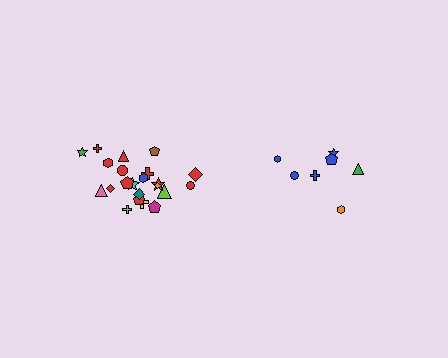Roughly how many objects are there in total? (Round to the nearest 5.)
Roughly 30 objects in total.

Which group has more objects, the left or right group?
The left group.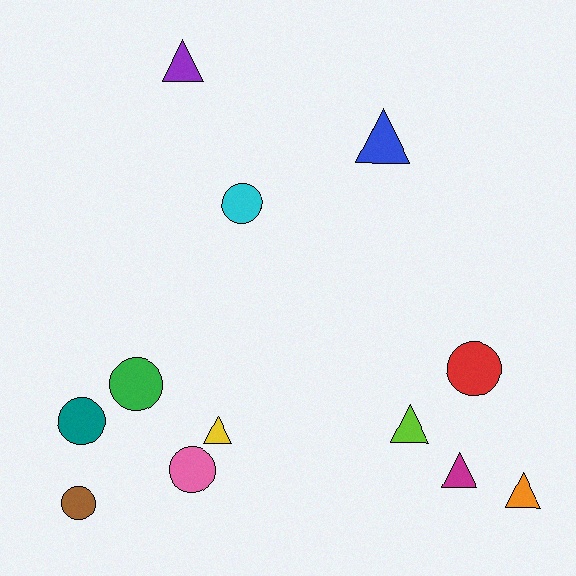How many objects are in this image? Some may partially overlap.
There are 12 objects.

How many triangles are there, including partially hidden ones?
There are 6 triangles.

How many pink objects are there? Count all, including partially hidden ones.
There is 1 pink object.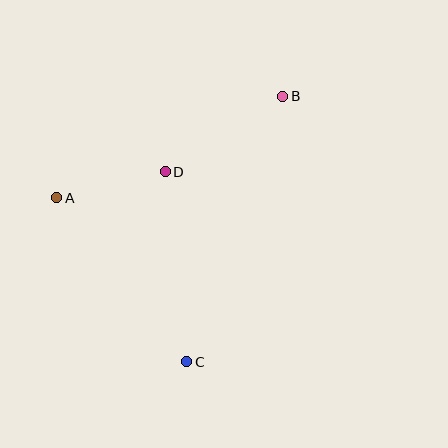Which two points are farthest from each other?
Points B and C are farthest from each other.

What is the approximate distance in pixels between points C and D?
The distance between C and D is approximately 191 pixels.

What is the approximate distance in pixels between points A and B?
The distance between A and B is approximately 248 pixels.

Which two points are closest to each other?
Points A and D are closest to each other.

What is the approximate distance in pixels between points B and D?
The distance between B and D is approximately 140 pixels.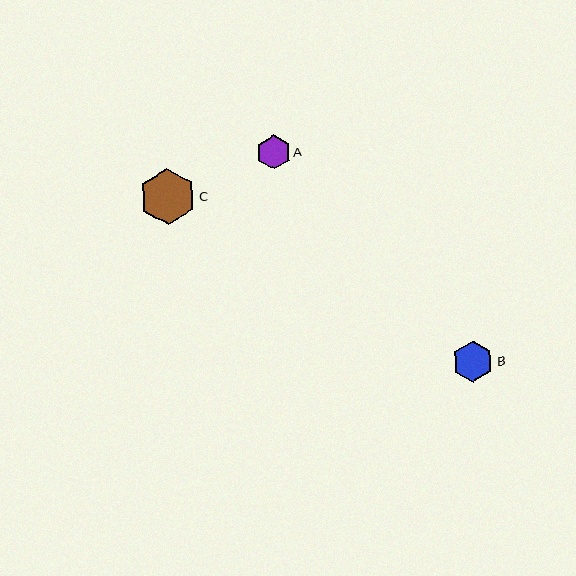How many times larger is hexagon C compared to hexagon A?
Hexagon C is approximately 1.6 times the size of hexagon A.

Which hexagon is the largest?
Hexagon C is the largest with a size of approximately 56 pixels.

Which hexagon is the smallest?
Hexagon A is the smallest with a size of approximately 34 pixels.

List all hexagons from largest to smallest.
From largest to smallest: C, B, A.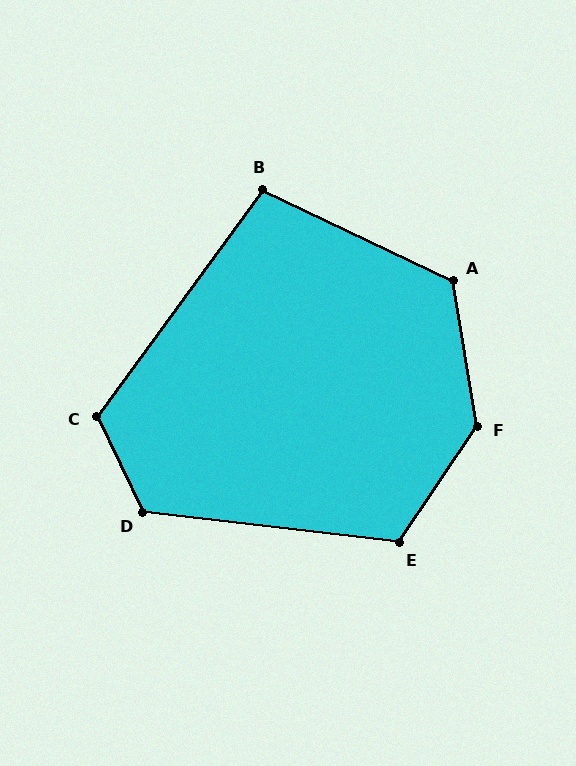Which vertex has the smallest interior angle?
B, at approximately 101 degrees.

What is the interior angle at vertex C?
Approximately 118 degrees (obtuse).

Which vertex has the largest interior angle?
F, at approximately 137 degrees.